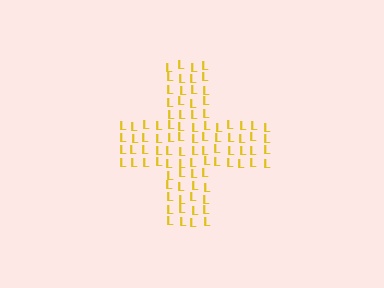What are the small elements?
The small elements are letter L's.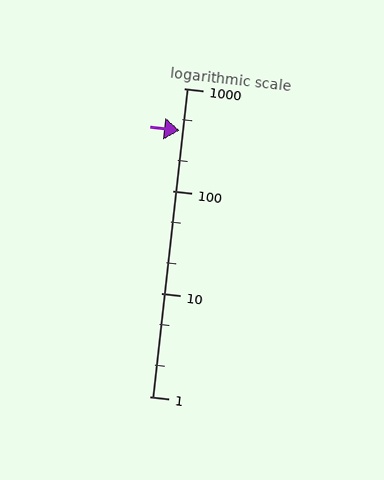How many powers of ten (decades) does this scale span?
The scale spans 3 decades, from 1 to 1000.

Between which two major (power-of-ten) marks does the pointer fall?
The pointer is between 100 and 1000.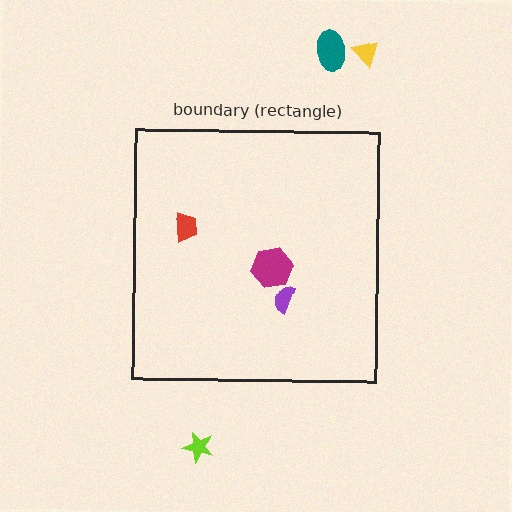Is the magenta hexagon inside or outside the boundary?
Inside.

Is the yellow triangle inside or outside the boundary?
Outside.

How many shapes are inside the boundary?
3 inside, 3 outside.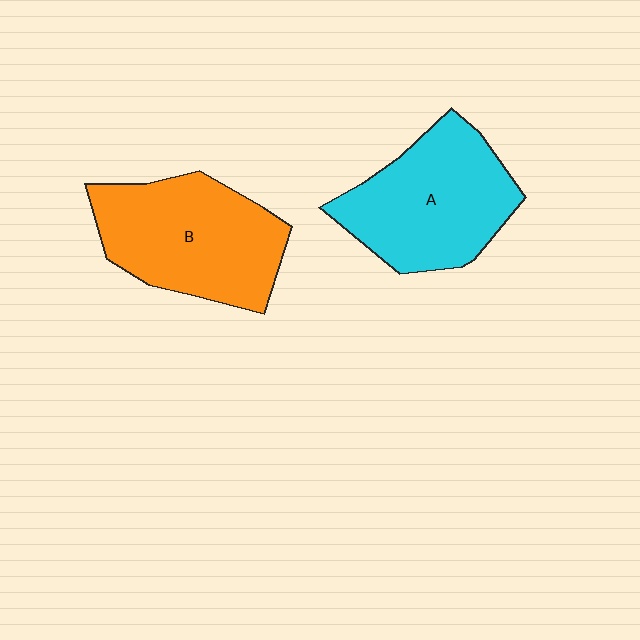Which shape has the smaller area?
Shape A (cyan).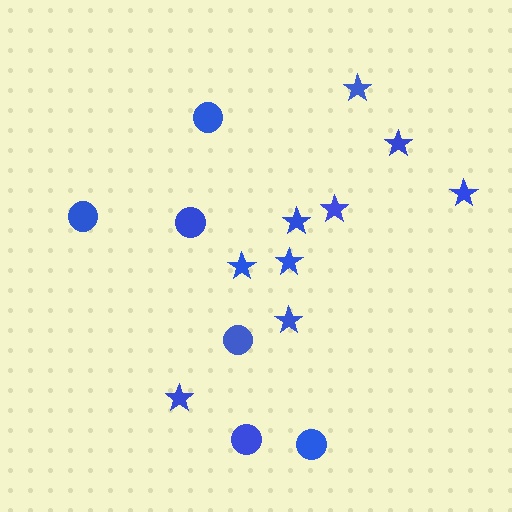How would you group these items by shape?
There are 2 groups: one group of circles (6) and one group of stars (9).